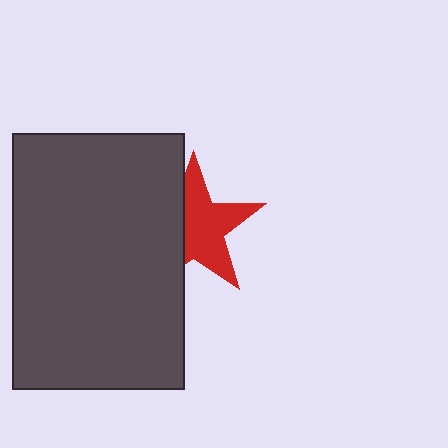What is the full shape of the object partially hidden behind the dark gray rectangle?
The partially hidden object is a red star.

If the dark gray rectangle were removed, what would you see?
You would see the complete red star.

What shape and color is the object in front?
The object in front is a dark gray rectangle.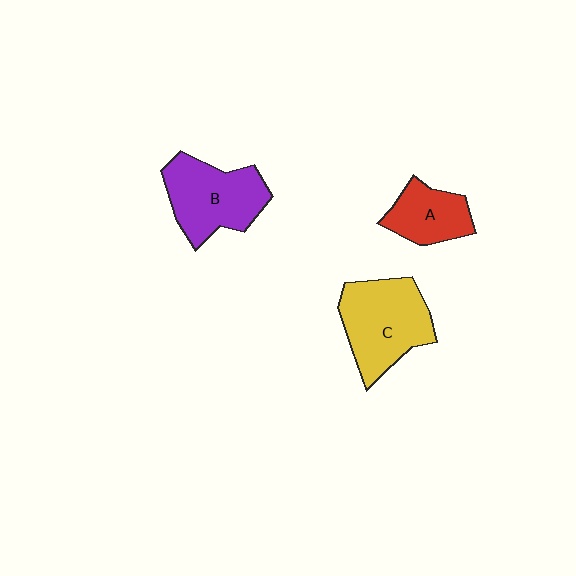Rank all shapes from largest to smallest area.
From largest to smallest: C (yellow), B (purple), A (red).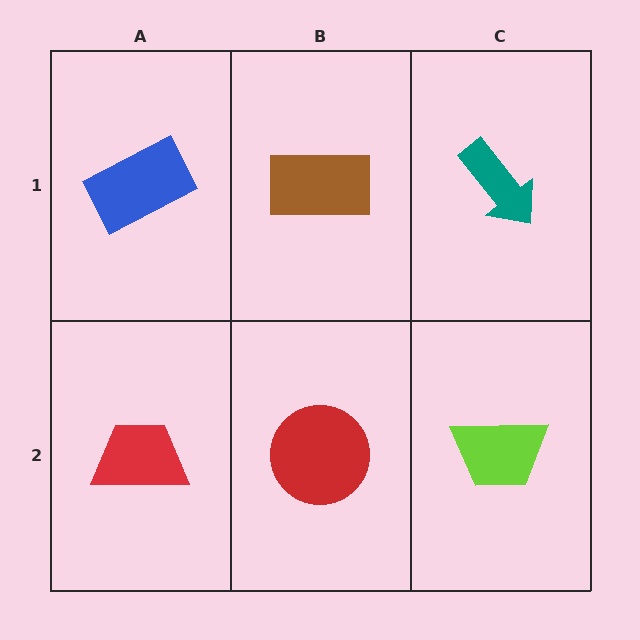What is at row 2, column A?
A red trapezoid.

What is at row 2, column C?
A lime trapezoid.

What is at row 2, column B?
A red circle.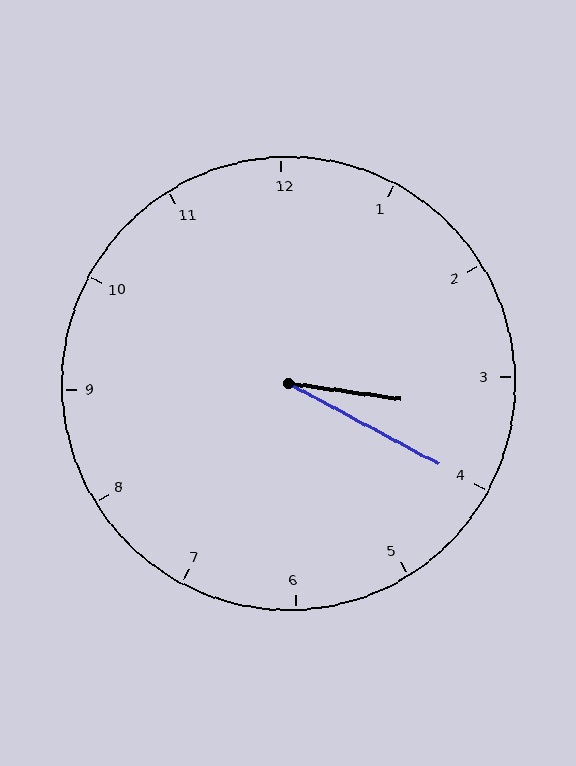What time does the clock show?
3:20.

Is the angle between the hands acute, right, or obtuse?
It is acute.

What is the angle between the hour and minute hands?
Approximately 20 degrees.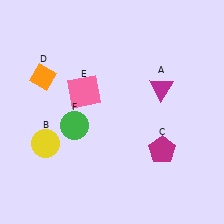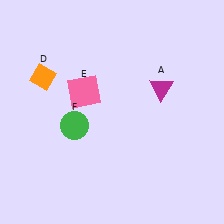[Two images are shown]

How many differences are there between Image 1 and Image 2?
There are 2 differences between the two images.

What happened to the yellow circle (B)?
The yellow circle (B) was removed in Image 2. It was in the bottom-left area of Image 1.